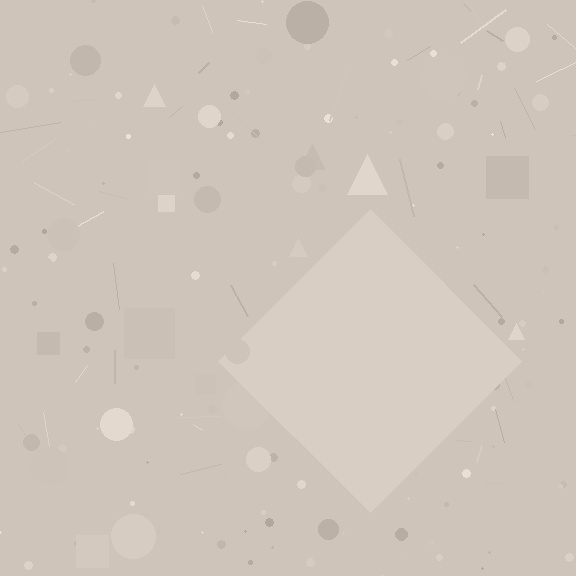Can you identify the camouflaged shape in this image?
The camouflaged shape is a diamond.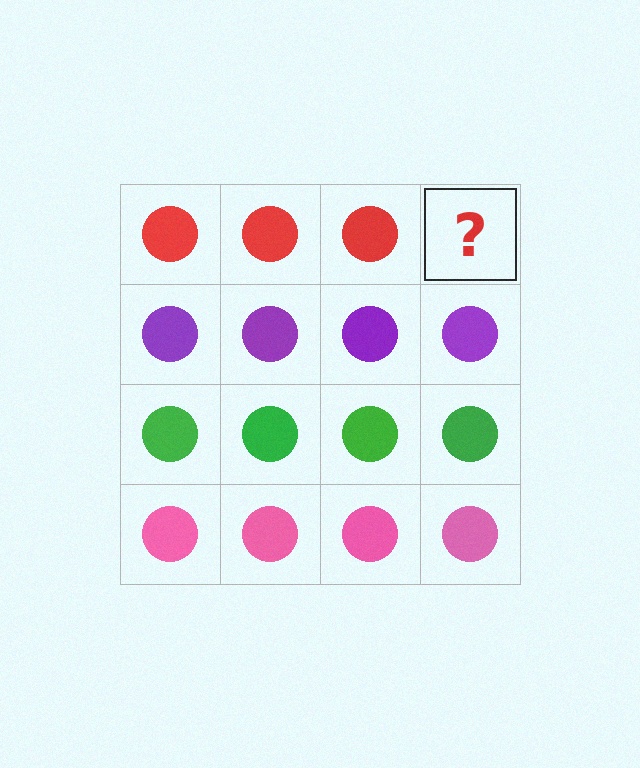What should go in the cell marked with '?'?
The missing cell should contain a red circle.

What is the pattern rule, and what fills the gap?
The rule is that each row has a consistent color. The gap should be filled with a red circle.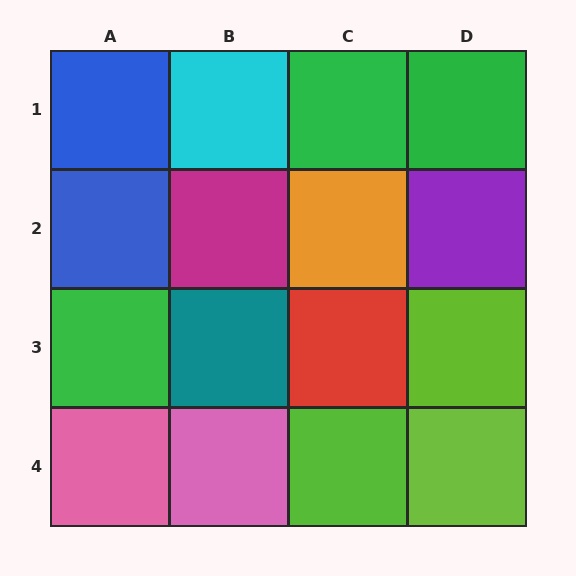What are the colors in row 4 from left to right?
Pink, pink, lime, lime.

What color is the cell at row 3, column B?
Teal.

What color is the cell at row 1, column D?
Green.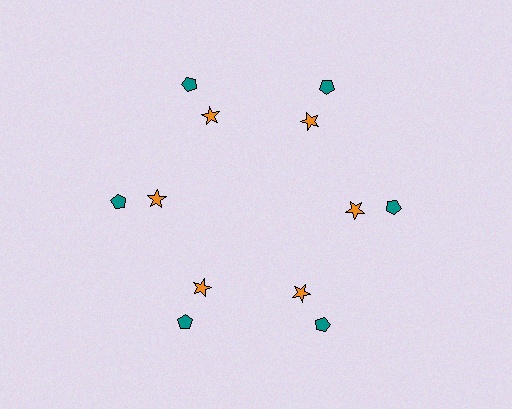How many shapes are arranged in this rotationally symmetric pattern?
There are 12 shapes, arranged in 6 groups of 2.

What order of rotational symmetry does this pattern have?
This pattern has 6-fold rotational symmetry.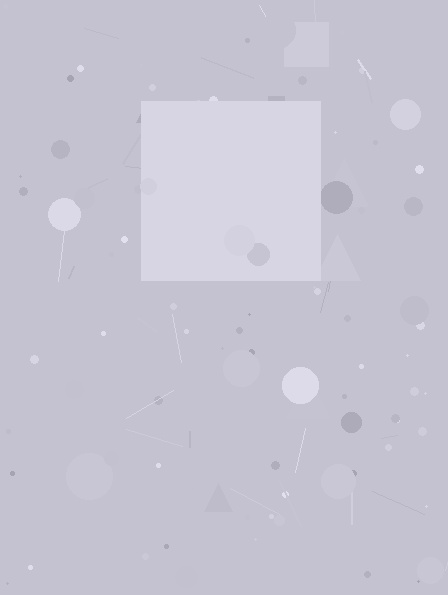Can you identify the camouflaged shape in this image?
The camouflaged shape is a square.